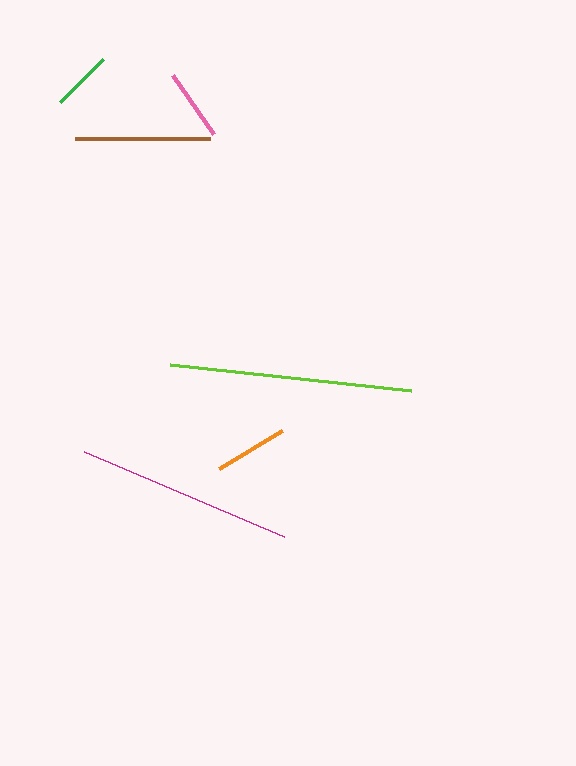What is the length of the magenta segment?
The magenta segment is approximately 217 pixels long.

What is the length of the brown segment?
The brown segment is approximately 135 pixels long.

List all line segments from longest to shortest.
From longest to shortest: lime, magenta, brown, orange, pink, green.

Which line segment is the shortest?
The green line is the shortest at approximately 61 pixels.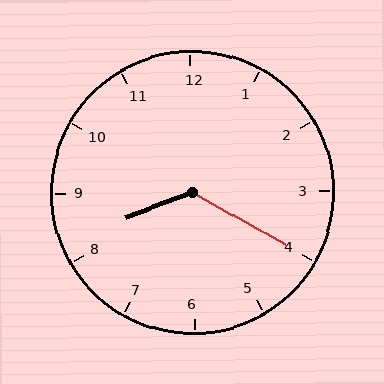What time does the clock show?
8:20.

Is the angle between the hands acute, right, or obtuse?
It is obtuse.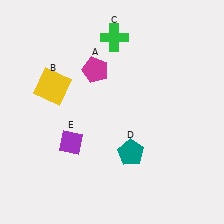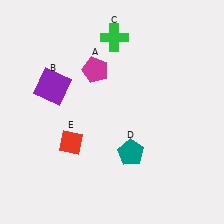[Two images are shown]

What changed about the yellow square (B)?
In Image 1, B is yellow. In Image 2, it changed to purple.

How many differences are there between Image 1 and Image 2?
There are 2 differences between the two images.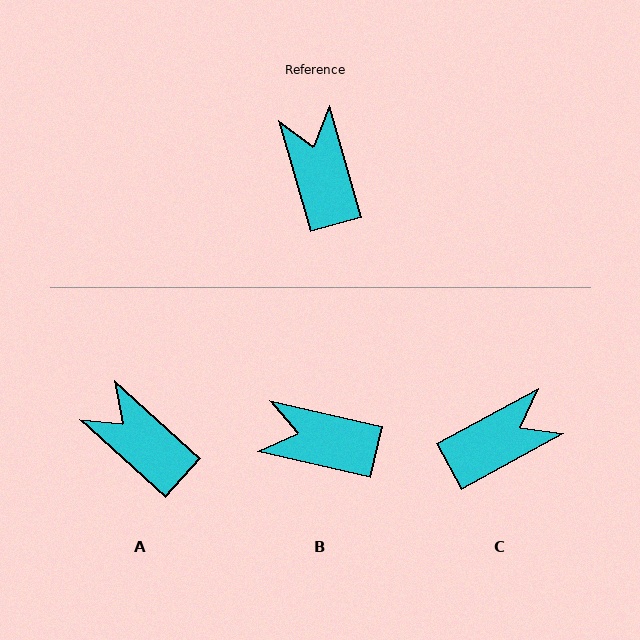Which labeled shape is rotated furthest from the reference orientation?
C, about 78 degrees away.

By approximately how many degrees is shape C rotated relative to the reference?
Approximately 78 degrees clockwise.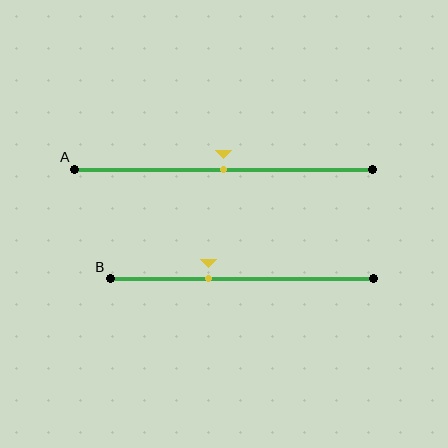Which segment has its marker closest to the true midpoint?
Segment A has its marker closest to the true midpoint.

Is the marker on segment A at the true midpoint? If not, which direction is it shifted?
Yes, the marker on segment A is at the true midpoint.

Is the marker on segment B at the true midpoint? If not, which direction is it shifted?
No, the marker on segment B is shifted to the left by about 13% of the segment length.